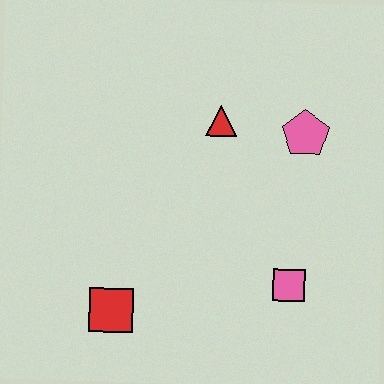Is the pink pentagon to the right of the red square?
Yes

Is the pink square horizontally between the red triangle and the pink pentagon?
Yes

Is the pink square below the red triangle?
Yes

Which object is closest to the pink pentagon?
The red triangle is closest to the pink pentagon.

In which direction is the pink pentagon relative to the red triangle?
The pink pentagon is to the right of the red triangle.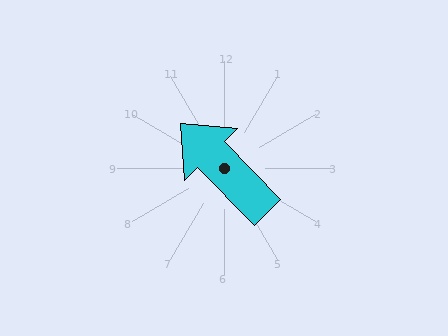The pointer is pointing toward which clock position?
Roughly 11 o'clock.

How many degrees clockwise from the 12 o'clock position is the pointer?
Approximately 316 degrees.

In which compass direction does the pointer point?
Northwest.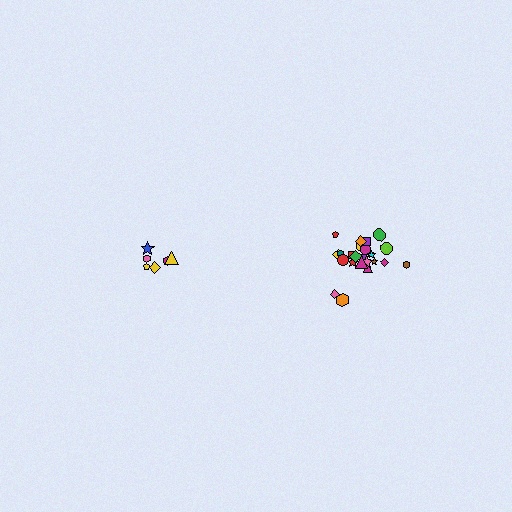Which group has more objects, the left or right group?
The right group.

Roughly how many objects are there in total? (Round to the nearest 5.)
Roughly 30 objects in total.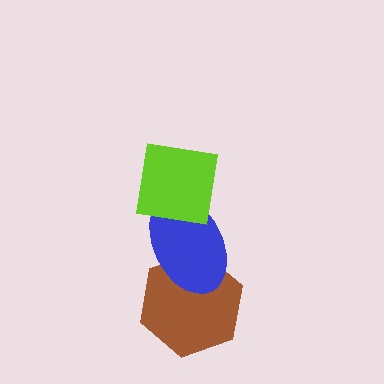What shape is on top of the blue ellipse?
The lime square is on top of the blue ellipse.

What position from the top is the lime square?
The lime square is 1st from the top.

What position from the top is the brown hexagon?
The brown hexagon is 3rd from the top.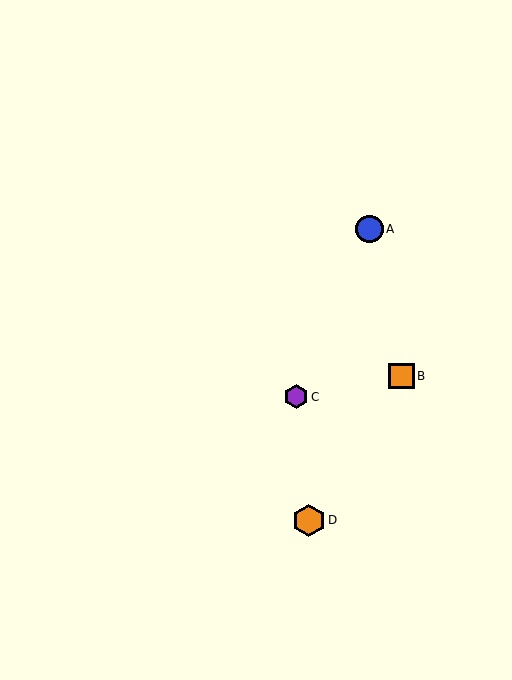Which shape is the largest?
The orange hexagon (labeled D) is the largest.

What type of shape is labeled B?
Shape B is an orange square.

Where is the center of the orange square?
The center of the orange square is at (402, 376).